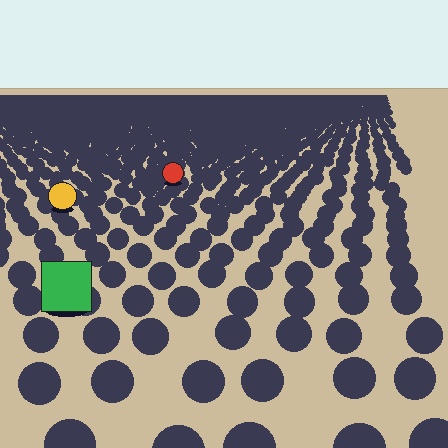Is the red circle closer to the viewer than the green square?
No. The green square is closer — you can tell from the texture gradient: the ground texture is coarser near it.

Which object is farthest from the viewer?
The red circle is farthest from the viewer. It appears smaller and the ground texture around it is denser.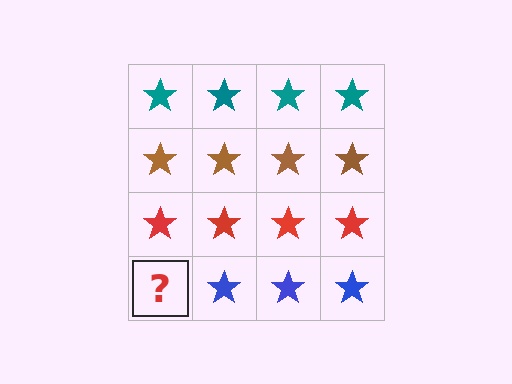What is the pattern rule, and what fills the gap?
The rule is that each row has a consistent color. The gap should be filled with a blue star.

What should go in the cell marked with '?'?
The missing cell should contain a blue star.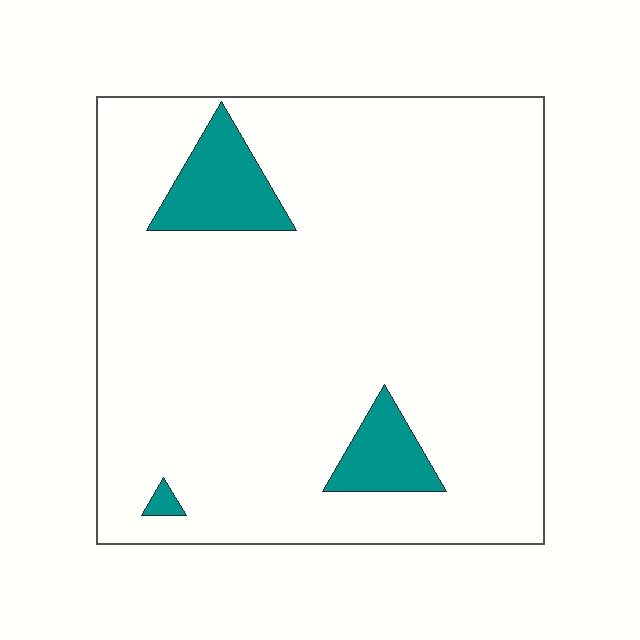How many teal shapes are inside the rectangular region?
3.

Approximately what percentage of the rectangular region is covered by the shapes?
Approximately 10%.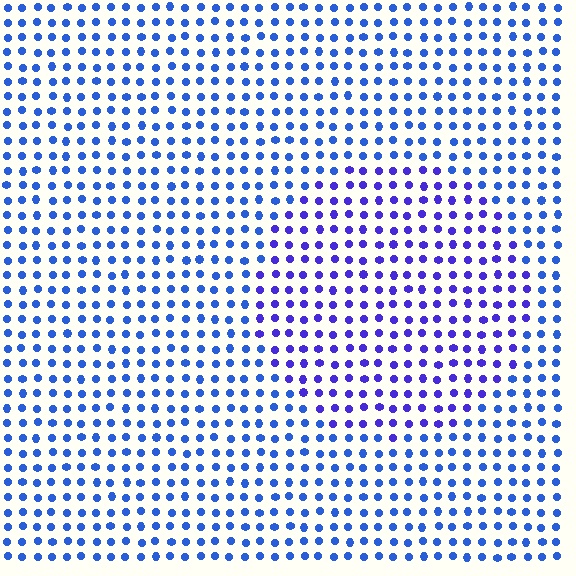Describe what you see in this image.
The image is filled with small blue elements in a uniform arrangement. A circle-shaped region is visible where the elements are tinted to a slightly different hue, forming a subtle color boundary.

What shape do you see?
I see a circle.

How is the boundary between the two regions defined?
The boundary is defined purely by a slight shift in hue (about 28 degrees). Spacing, size, and orientation are identical on both sides.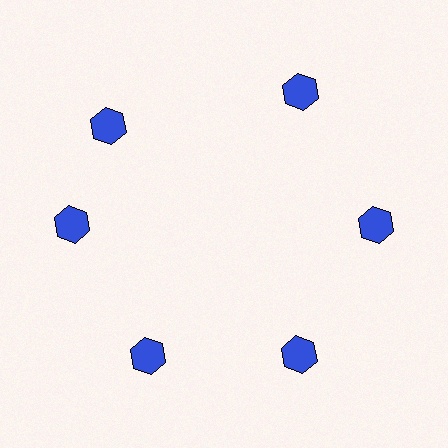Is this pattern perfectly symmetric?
No. The 6 blue hexagons are arranged in a ring, but one element near the 11 o'clock position is rotated out of alignment along the ring, breaking the 6-fold rotational symmetry.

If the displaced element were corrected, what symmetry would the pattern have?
It would have 6-fold rotational symmetry — the pattern would map onto itself every 60 degrees.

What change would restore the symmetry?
The symmetry would be restored by rotating it back into even spacing with its neighbors so that all 6 hexagons sit at equal angles and equal distance from the center.